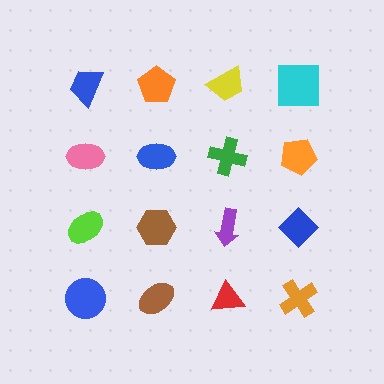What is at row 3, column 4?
A blue diamond.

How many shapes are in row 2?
4 shapes.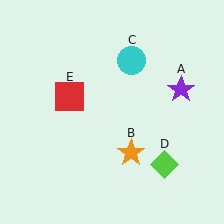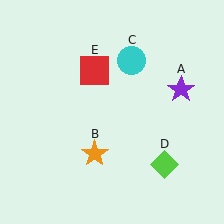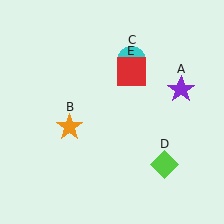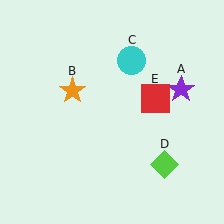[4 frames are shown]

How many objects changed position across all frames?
2 objects changed position: orange star (object B), red square (object E).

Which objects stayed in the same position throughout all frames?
Purple star (object A) and cyan circle (object C) and lime diamond (object D) remained stationary.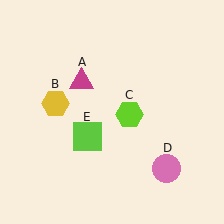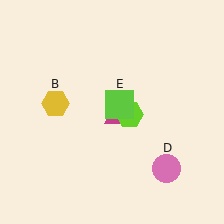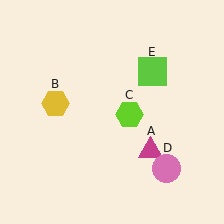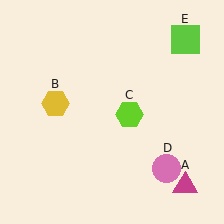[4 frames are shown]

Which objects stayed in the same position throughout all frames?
Yellow hexagon (object B) and lime hexagon (object C) and pink circle (object D) remained stationary.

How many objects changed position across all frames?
2 objects changed position: magenta triangle (object A), lime square (object E).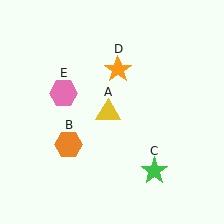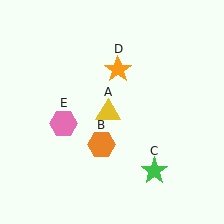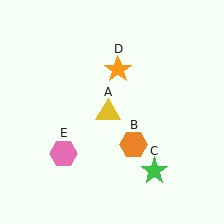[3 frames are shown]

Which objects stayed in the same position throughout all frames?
Yellow triangle (object A) and green star (object C) and orange star (object D) remained stationary.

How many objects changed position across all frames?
2 objects changed position: orange hexagon (object B), pink hexagon (object E).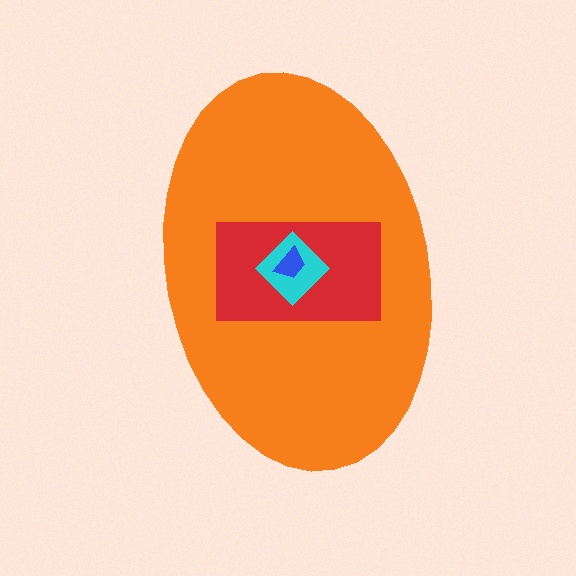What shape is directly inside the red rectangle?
The cyan diamond.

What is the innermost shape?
The blue trapezoid.